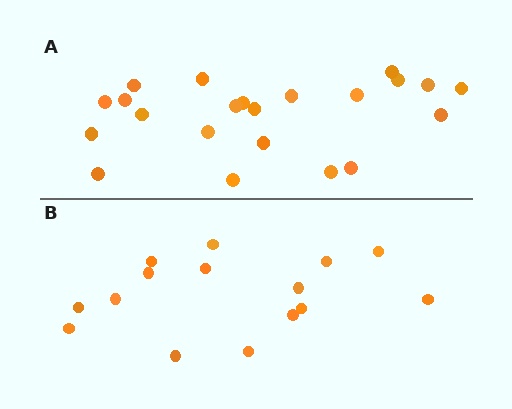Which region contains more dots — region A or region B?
Region A (the top region) has more dots.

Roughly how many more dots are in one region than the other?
Region A has roughly 8 or so more dots than region B.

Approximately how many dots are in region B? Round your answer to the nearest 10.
About 20 dots. (The exact count is 15, which rounds to 20.)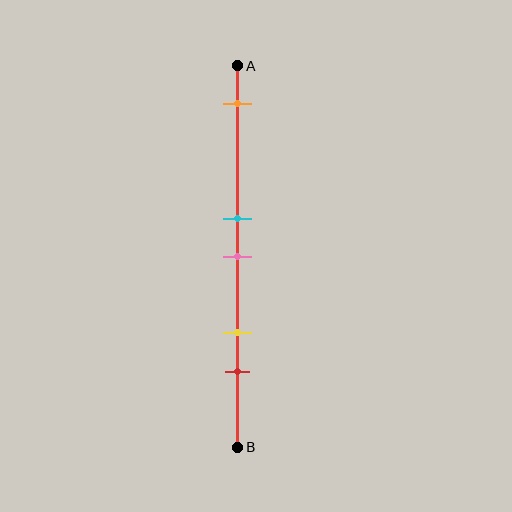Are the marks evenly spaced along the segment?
No, the marks are not evenly spaced.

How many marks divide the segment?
There are 5 marks dividing the segment.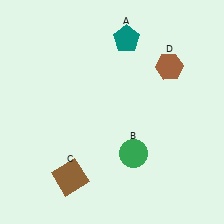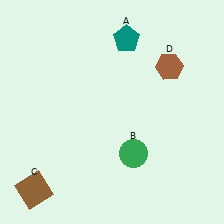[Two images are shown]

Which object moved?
The brown square (C) moved left.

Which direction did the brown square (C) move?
The brown square (C) moved left.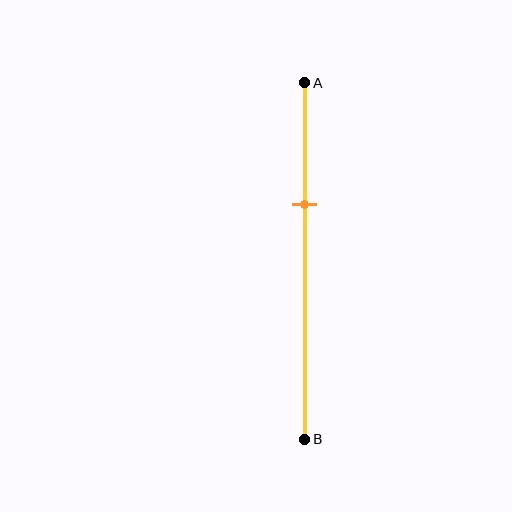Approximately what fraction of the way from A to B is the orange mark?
The orange mark is approximately 35% of the way from A to B.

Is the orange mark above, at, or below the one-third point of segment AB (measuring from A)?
The orange mark is approximately at the one-third point of segment AB.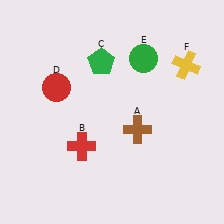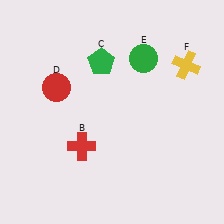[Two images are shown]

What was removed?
The brown cross (A) was removed in Image 2.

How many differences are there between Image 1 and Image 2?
There is 1 difference between the two images.